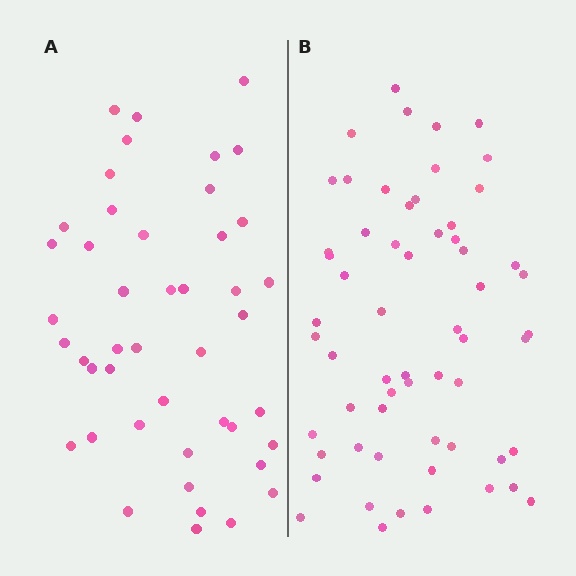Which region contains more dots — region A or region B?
Region B (the right region) has more dots.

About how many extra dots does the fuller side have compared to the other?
Region B has approximately 15 more dots than region A.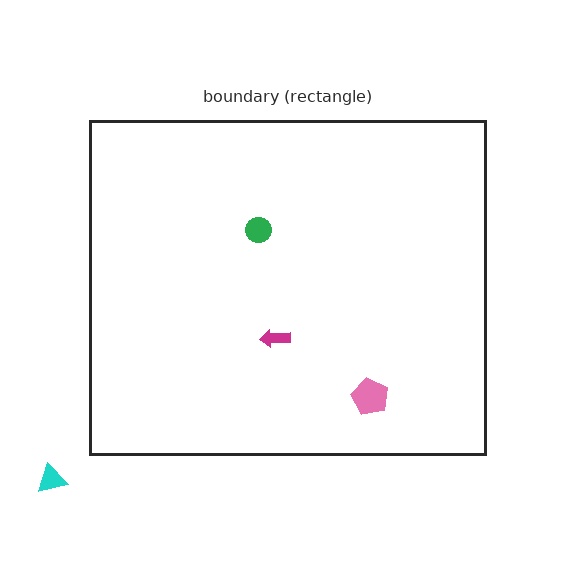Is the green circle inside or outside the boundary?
Inside.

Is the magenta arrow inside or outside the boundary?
Inside.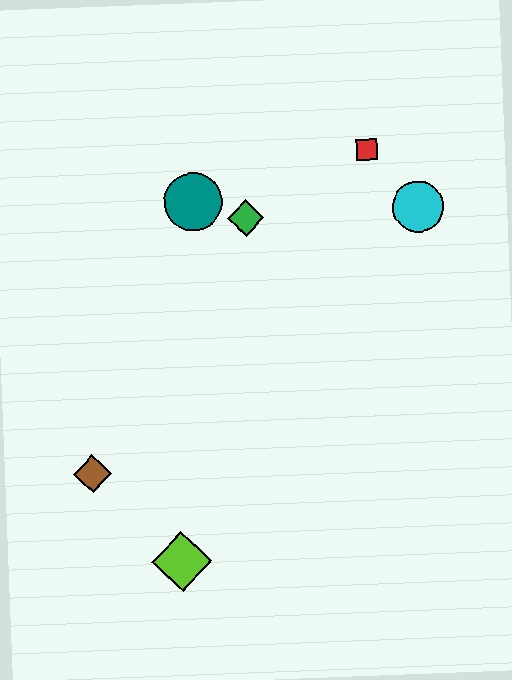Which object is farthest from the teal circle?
The lime diamond is farthest from the teal circle.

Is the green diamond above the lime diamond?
Yes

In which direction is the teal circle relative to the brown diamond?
The teal circle is above the brown diamond.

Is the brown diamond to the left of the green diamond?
Yes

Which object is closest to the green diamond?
The teal circle is closest to the green diamond.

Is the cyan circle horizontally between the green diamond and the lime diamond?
No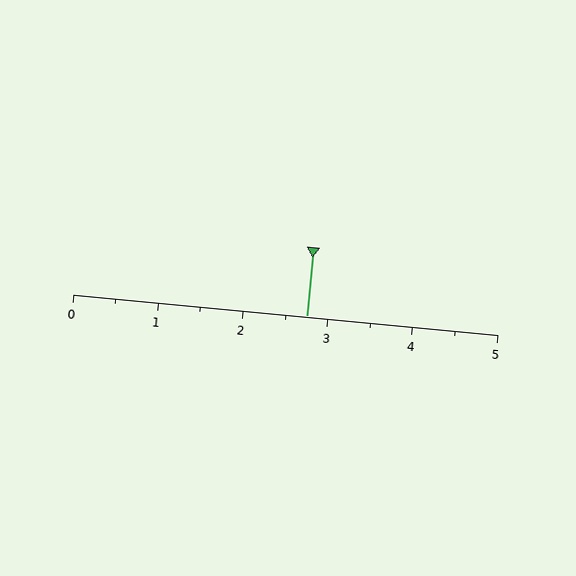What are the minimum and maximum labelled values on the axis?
The axis runs from 0 to 5.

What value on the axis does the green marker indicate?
The marker indicates approximately 2.8.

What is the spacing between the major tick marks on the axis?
The major ticks are spaced 1 apart.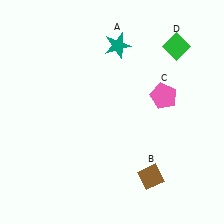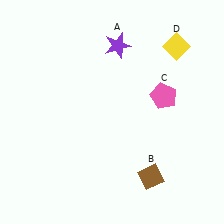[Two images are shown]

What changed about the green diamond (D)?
In Image 1, D is green. In Image 2, it changed to yellow.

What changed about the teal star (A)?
In Image 1, A is teal. In Image 2, it changed to purple.